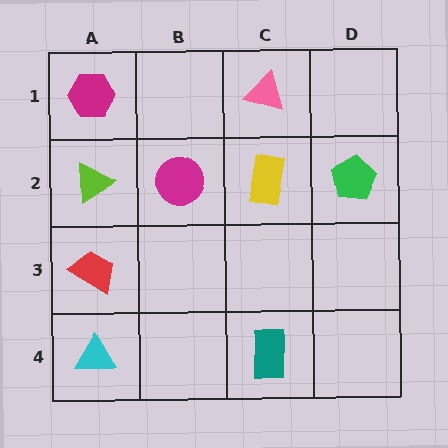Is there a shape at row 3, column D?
No, that cell is empty.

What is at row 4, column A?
A cyan triangle.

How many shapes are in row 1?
2 shapes.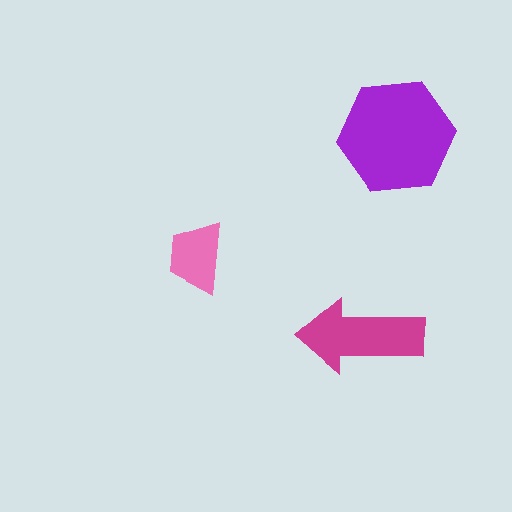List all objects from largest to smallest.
The purple hexagon, the magenta arrow, the pink trapezoid.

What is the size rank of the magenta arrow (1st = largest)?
2nd.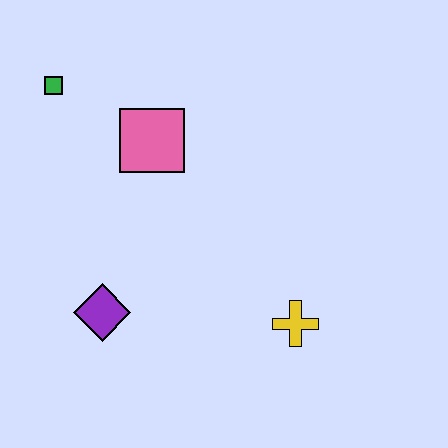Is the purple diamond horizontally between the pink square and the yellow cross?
No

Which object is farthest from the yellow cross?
The green square is farthest from the yellow cross.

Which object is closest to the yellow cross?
The purple diamond is closest to the yellow cross.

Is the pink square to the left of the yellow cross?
Yes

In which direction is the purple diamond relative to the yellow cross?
The purple diamond is to the left of the yellow cross.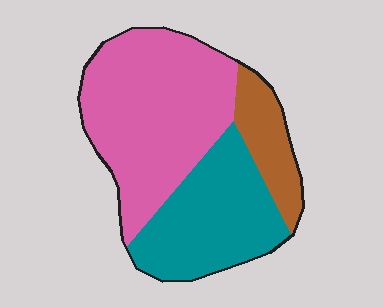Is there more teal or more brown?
Teal.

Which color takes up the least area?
Brown, at roughly 15%.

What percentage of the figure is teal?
Teal covers around 35% of the figure.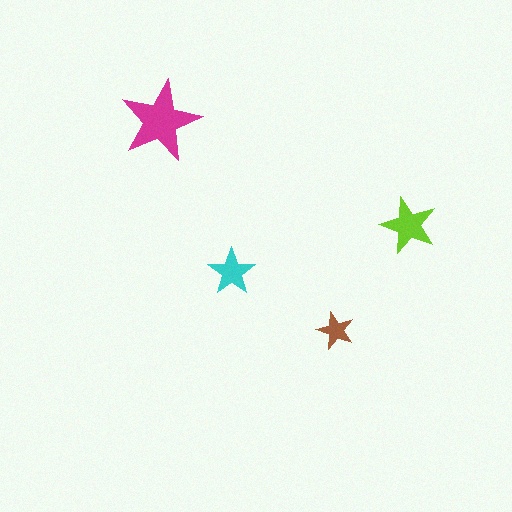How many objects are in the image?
There are 4 objects in the image.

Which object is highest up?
The magenta star is topmost.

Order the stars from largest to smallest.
the magenta one, the lime one, the cyan one, the brown one.